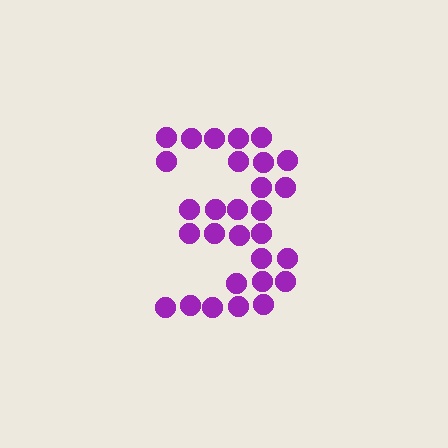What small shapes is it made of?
It is made of small circles.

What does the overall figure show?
The overall figure shows the digit 3.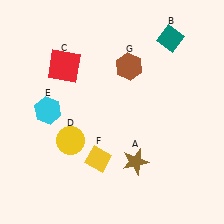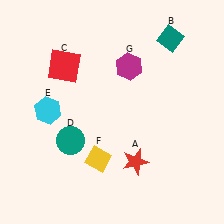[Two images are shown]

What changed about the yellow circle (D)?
In Image 1, D is yellow. In Image 2, it changed to teal.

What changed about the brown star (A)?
In Image 1, A is brown. In Image 2, it changed to red.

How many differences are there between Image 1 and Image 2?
There are 3 differences between the two images.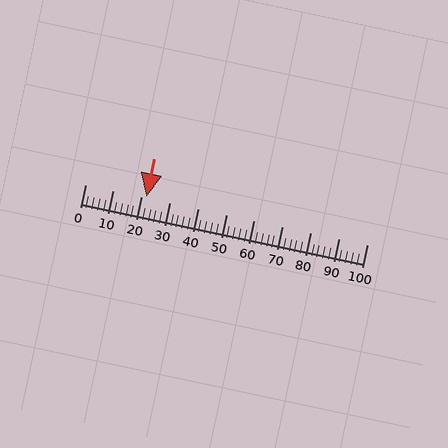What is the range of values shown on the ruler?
The ruler shows values from 0 to 100.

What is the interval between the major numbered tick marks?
The major tick marks are spaced 10 units apart.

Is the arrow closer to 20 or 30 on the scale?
The arrow is closer to 20.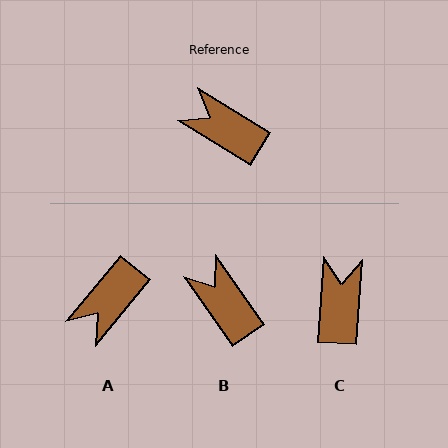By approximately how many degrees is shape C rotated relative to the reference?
Approximately 63 degrees clockwise.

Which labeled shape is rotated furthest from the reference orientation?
A, about 82 degrees away.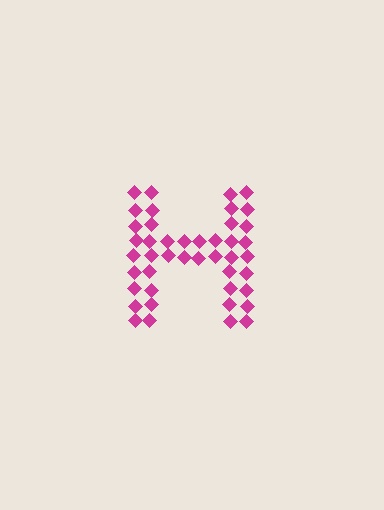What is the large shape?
The large shape is the letter H.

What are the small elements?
The small elements are diamonds.